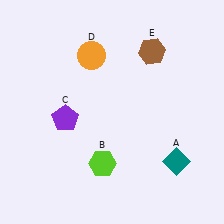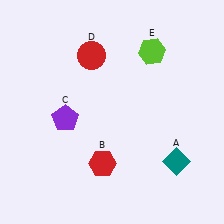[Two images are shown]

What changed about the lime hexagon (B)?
In Image 1, B is lime. In Image 2, it changed to red.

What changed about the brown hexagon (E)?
In Image 1, E is brown. In Image 2, it changed to lime.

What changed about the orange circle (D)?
In Image 1, D is orange. In Image 2, it changed to red.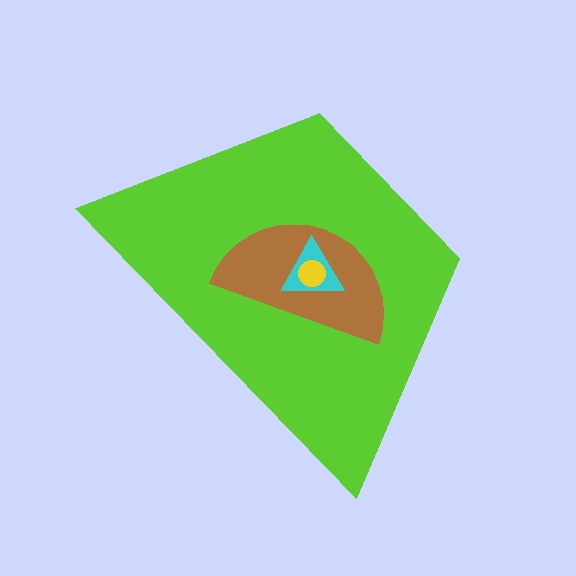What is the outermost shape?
The lime trapezoid.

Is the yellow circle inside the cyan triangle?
Yes.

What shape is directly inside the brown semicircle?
The cyan triangle.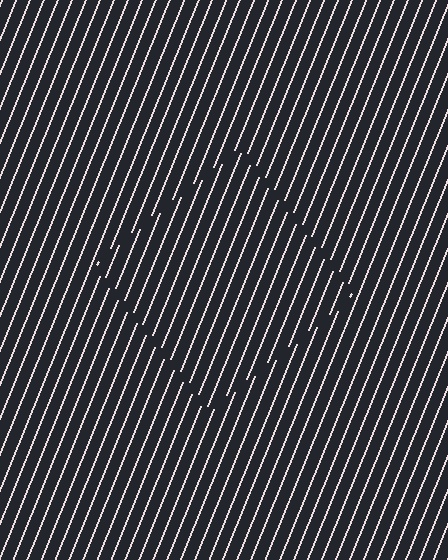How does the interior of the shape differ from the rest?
The interior of the shape contains the same grating, shifted by half a period — the contour is defined by the phase discontinuity where line-ends from the inner and outer gratings abut.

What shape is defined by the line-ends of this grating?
An illusory square. The interior of the shape contains the same grating, shifted by half a period — the contour is defined by the phase discontinuity where line-ends from the inner and outer gratings abut.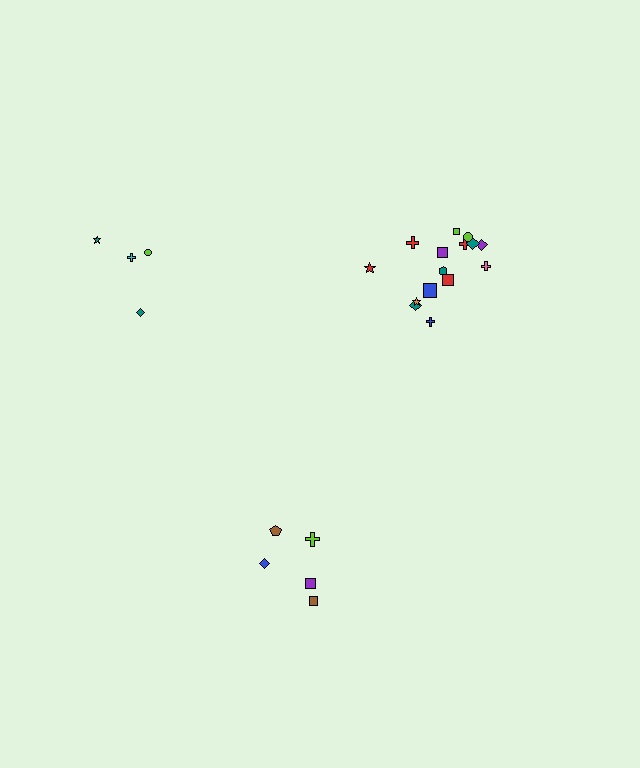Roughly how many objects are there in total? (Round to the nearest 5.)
Roughly 25 objects in total.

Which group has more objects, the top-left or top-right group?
The top-right group.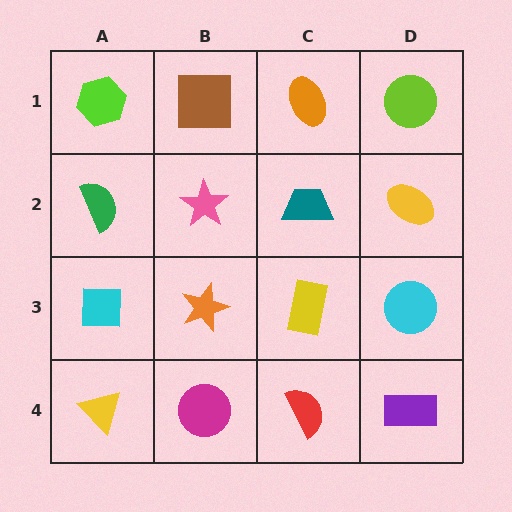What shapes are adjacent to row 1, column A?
A green semicircle (row 2, column A), a brown square (row 1, column B).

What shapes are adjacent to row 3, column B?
A pink star (row 2, column B), a magenta circle (row 4, column B), a cyan square (row 3, column A), a yellow rectangle (row 3, column C).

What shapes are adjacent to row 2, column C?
An orange ellipse (row 1, column C), a yellow rectangle (row 3, column C), a pink star (row 2, column B), a yellow ellipse (row 2, column D).